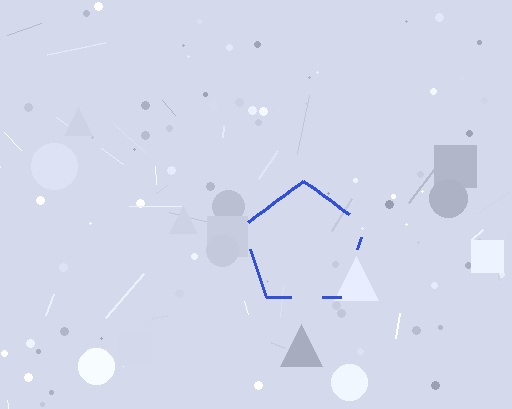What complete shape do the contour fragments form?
The contour fragments form a pentagon.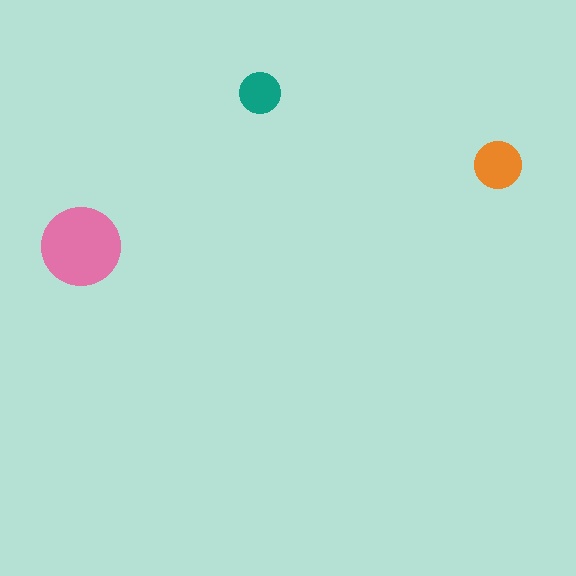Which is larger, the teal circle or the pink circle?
The pink one.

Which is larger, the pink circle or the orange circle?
The pink one.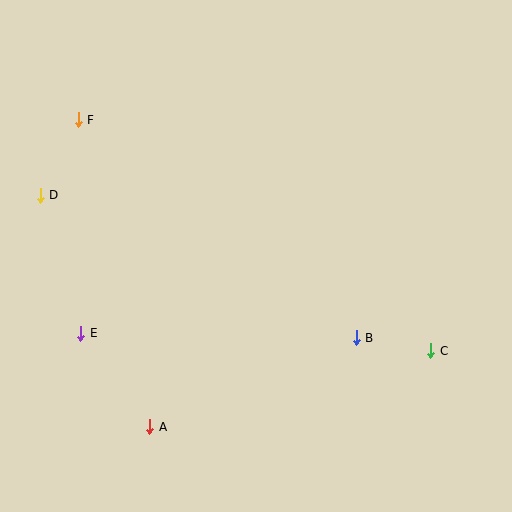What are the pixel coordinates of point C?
Point C is at (431, 351).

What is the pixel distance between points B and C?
The distance between B and C is 75 pixels.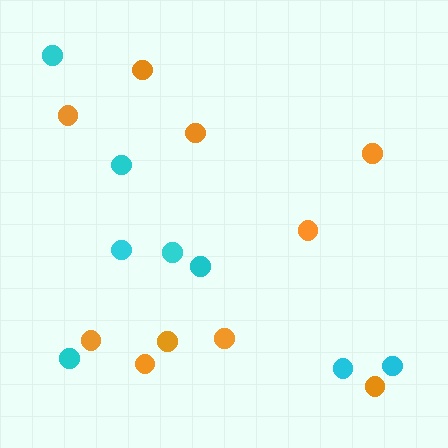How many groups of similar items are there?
There are 2 groups: one group of orange circles (10) and one group of cyan circles (8).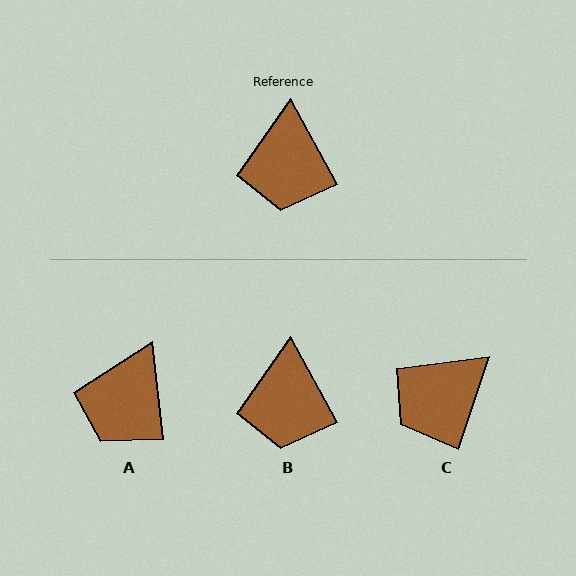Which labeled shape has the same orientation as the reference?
B.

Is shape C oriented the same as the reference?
No, it is off by about 47 degrees.